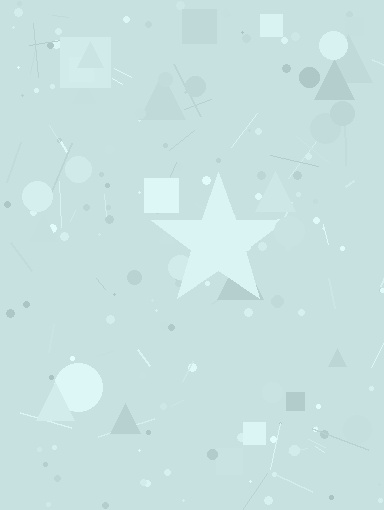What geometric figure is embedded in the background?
A star is embedded in the background.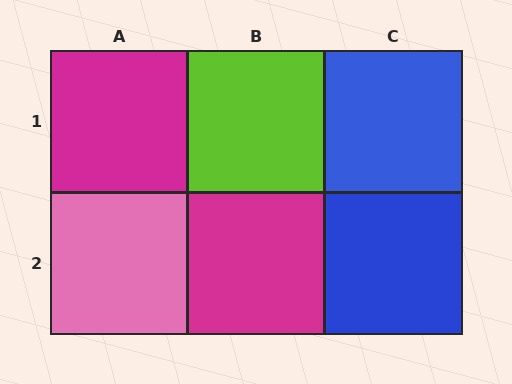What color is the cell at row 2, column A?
Pink.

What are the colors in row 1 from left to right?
Magenta, lime, blue.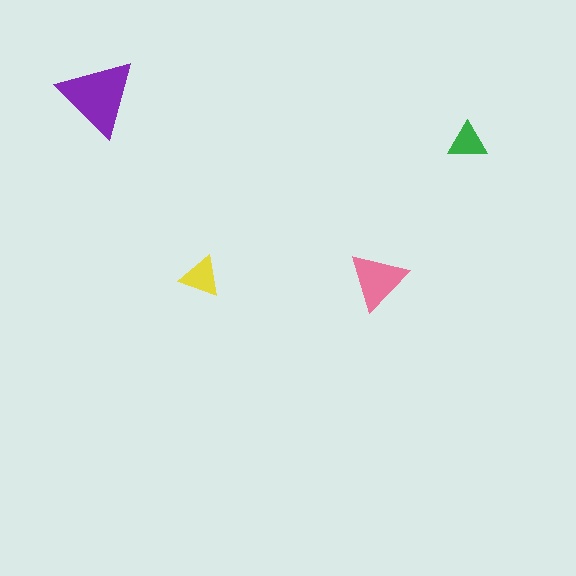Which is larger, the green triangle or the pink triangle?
The pink one.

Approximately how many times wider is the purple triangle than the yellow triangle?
About 2 times wider.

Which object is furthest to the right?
The green triangle is rightmost.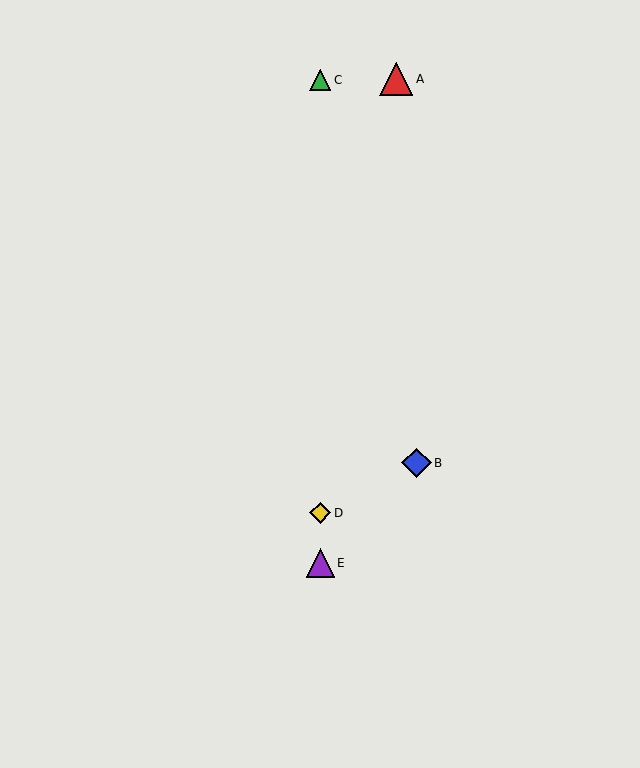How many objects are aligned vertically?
3 objects (C, D, E) are aligned vertically.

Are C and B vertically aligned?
No, C is at x≈320 and B is at x≈417.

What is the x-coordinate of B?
Object B is at x≈417.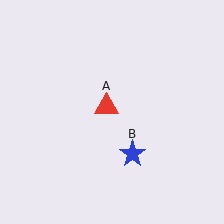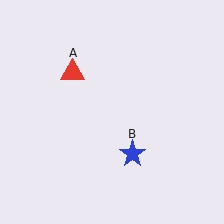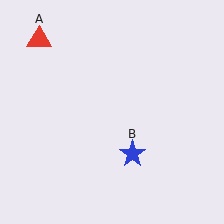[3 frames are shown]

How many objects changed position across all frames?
1 object changed position: red triangle (object A).